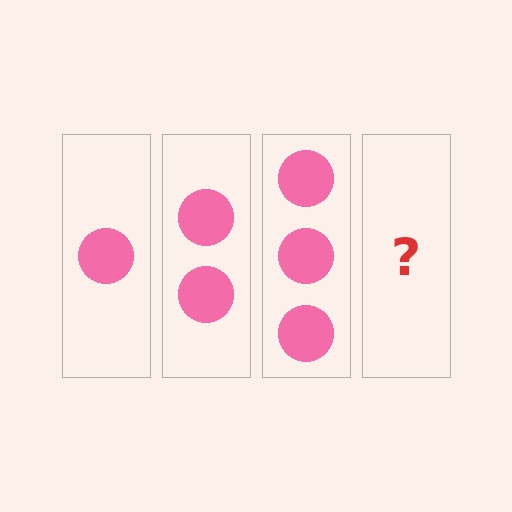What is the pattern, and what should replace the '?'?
The pattern is that each step adds one more circle. The '?' should be 4 circles.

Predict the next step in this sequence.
The next step is 4 circles.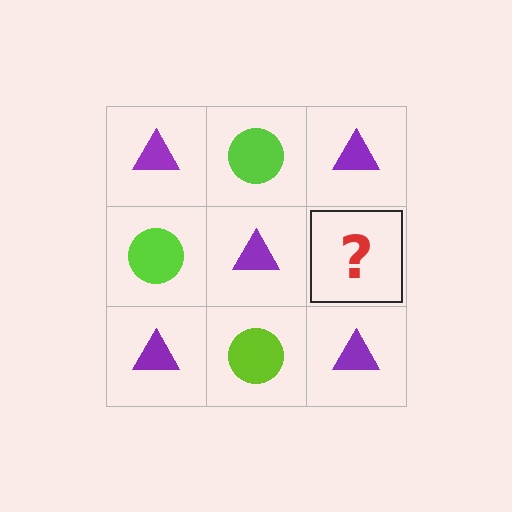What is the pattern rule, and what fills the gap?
The rule is that it alternates purple triangle and lime circle in a checkerboard pattern. The gap should be filled with a lime circle.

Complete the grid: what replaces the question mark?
The question mark should be replaced with a lime circle.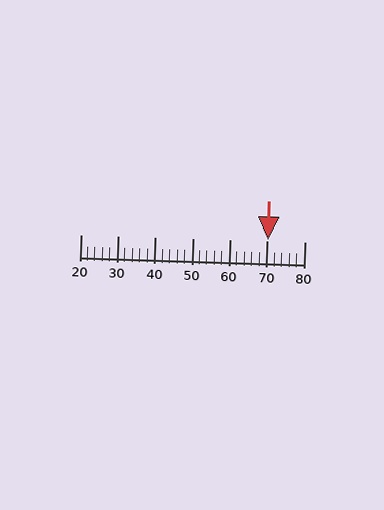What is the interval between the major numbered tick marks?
The major tick marks are spaced 10 units apart.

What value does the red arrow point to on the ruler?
The red arrow points to approximately 70.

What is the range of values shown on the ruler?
The ruler shows values from 20 to 80.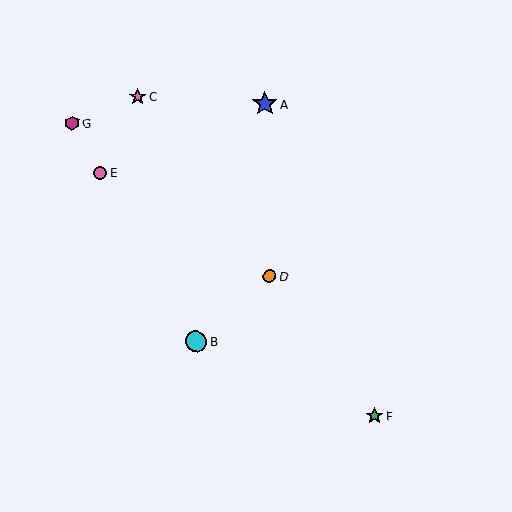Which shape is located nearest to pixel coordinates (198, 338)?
The cyan circle (labeled B) at (196, 342) is nearest to that location.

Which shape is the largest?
The blue star (labeled A) is the largest.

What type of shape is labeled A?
Shape A is a blue star.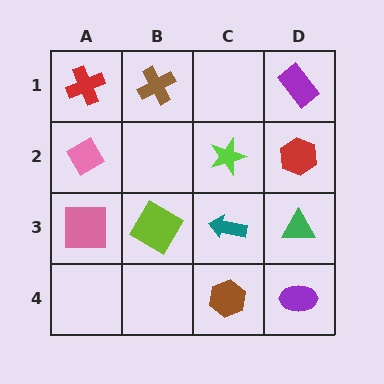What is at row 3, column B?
A lime square.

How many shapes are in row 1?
3 shapes.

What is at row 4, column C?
A brown hexagon.